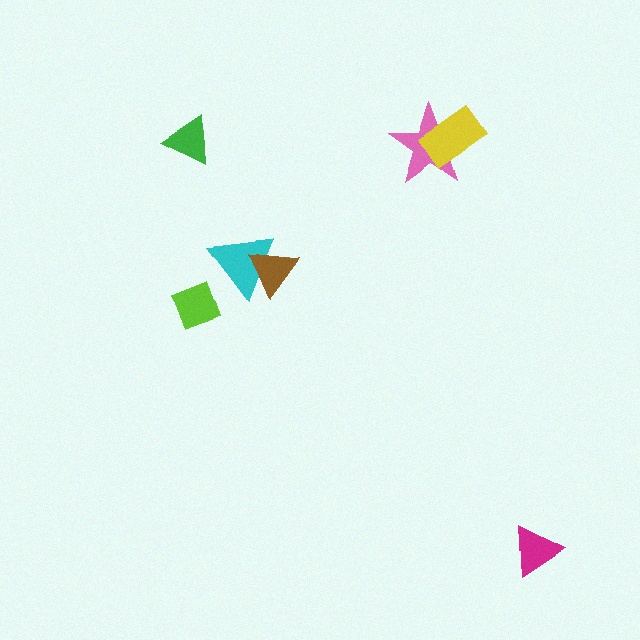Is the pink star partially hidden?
Yes, it is partially covered by another shape.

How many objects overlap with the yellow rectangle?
1 object overlaps with the yellow rectangle.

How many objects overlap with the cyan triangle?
1 object overlaps with the cyan triangle.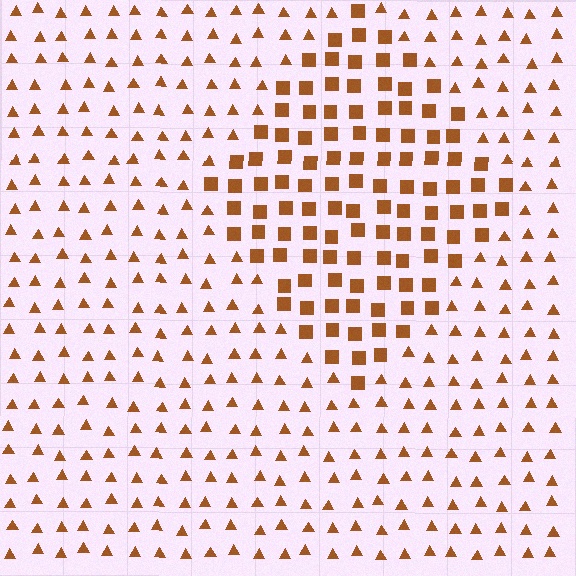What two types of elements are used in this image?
The image uses squares inside the diamond region and triangles outside it.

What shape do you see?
I see a diamond.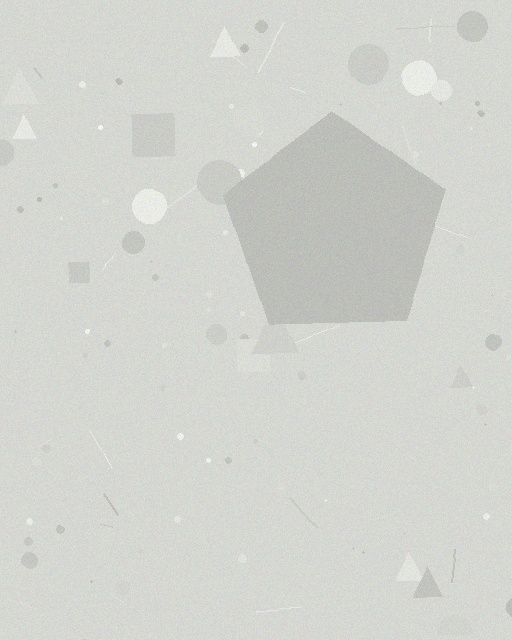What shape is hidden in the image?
A pentagon is hidden in the image.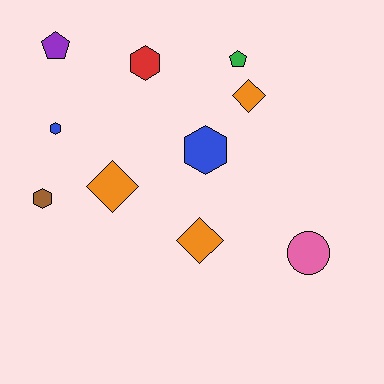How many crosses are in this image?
There are no crosses.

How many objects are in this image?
There are 10 objects.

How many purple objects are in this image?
There is 1 purple object.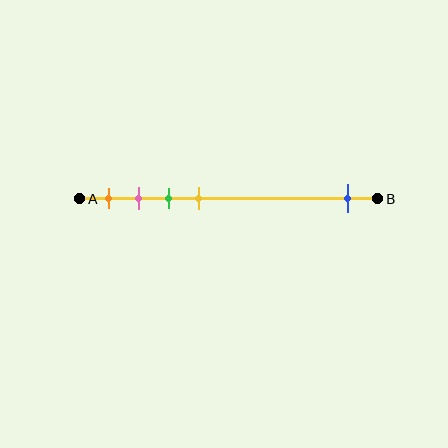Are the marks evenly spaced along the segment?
No, the marks are not evenly spaced.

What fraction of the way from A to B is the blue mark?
The blue mark is approximately 90% (0.9) of the way from A to B.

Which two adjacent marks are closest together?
The pink and green marks are the closest adjacent pair.